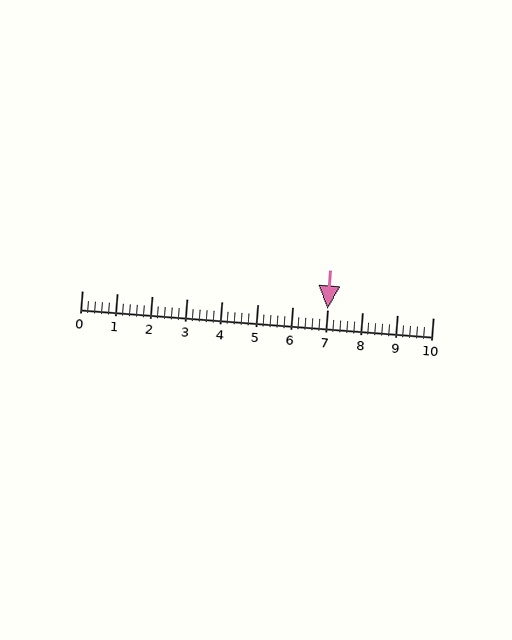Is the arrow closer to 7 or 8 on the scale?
The arrow is closer to 7.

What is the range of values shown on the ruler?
The ruler shows values from 0 to 10.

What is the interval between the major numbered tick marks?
The major tick marks are spaced 1 units apart.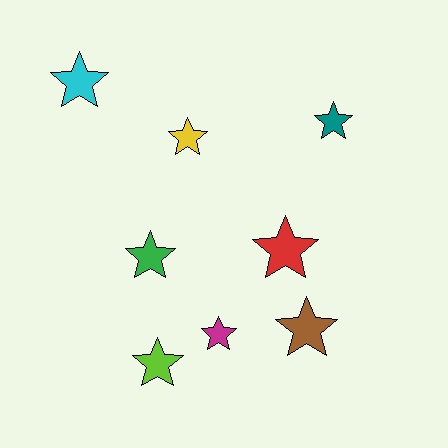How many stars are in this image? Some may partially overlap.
There are 8 stars.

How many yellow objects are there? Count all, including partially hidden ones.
There is 1 yellow object.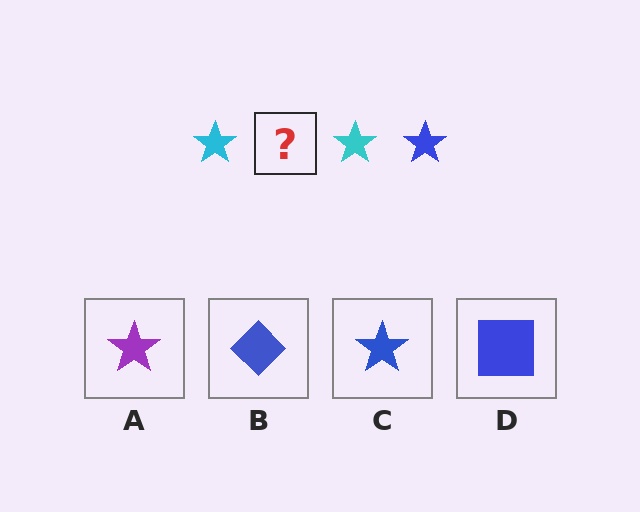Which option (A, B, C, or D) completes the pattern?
C.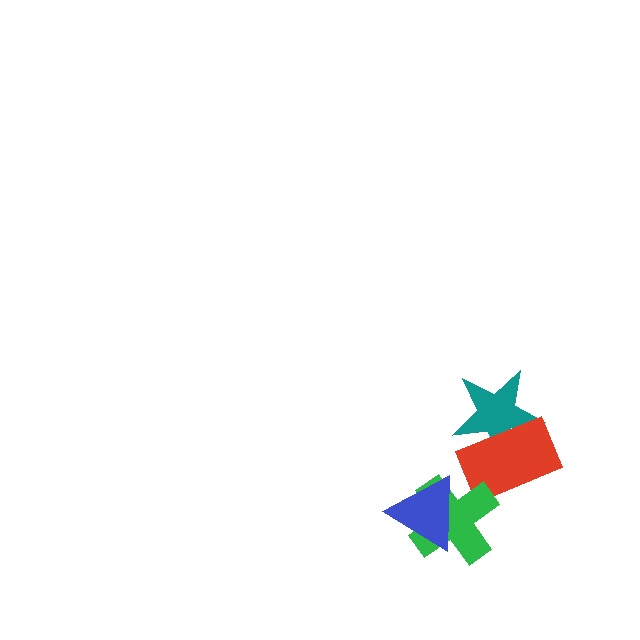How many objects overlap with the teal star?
1 object overlaps with the teal star.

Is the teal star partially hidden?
Yes, it is partially covered by another shape.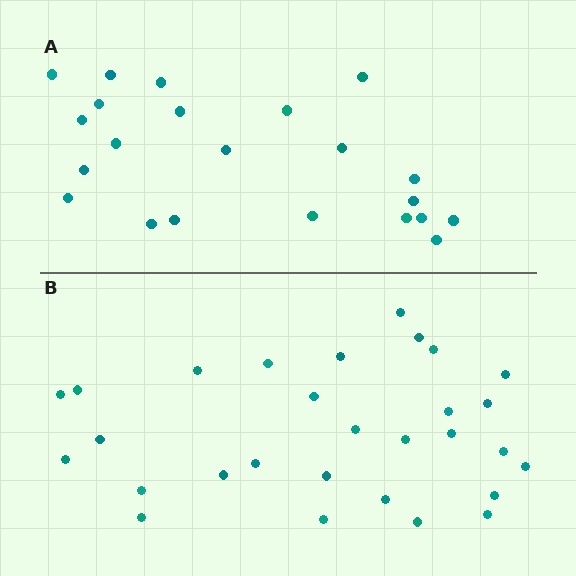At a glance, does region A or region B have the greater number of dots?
Region B (the bottom region) has more dots.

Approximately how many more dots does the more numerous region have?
Region B has roughly 8 or so more dots than region A.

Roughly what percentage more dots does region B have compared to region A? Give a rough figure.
About 30% more.